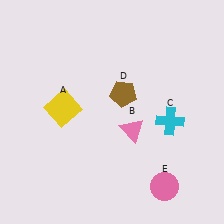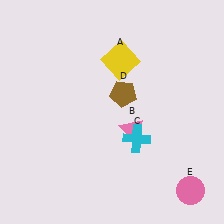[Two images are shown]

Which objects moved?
The objects that moved are: the yellow square (A), the cyan cross (C), the pink circle (E).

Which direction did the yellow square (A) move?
The yellow square (A) moved right.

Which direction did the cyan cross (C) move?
The cyan cross (C) moved left.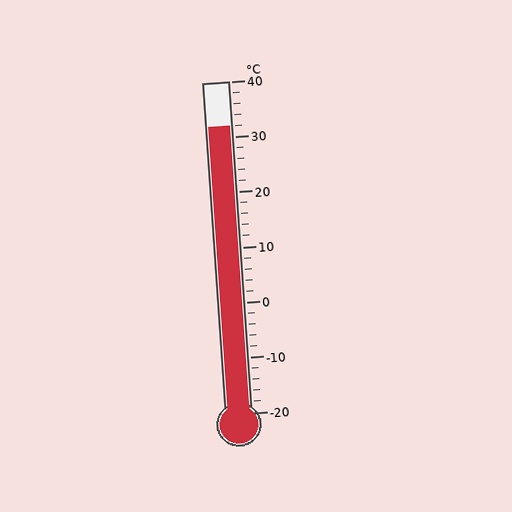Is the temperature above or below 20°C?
The temperature is above 20°C.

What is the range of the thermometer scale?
The thermometer scale ranges from -20°C to 40°C.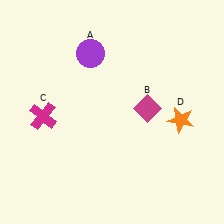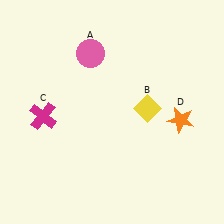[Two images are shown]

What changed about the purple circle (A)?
In Image 1, A is purple. In Image 2, it changed to pink.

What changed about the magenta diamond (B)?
In Image 1, B is magenta. In Image 2, it changed to yellow.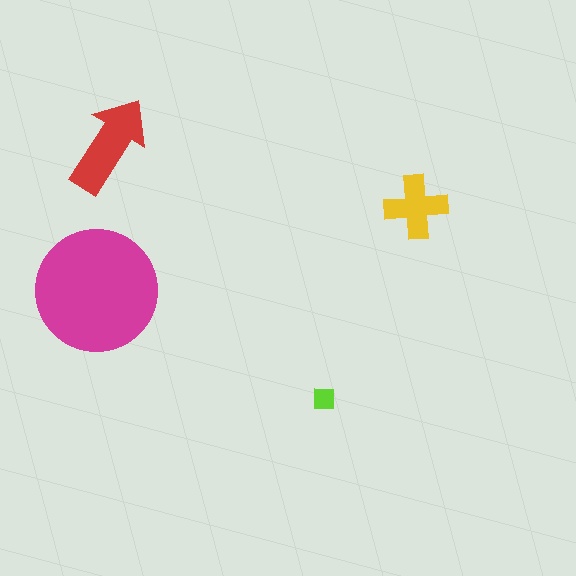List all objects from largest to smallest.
The magenta circle, the red arrow, the yellow cross, the lime square.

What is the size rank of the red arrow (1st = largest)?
2nd.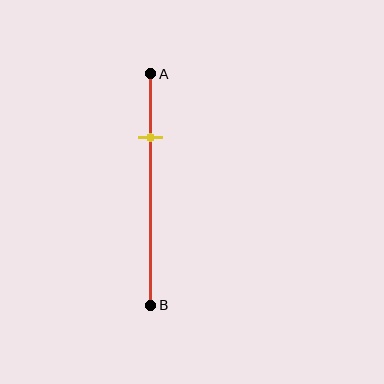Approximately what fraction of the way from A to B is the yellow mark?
The yellow mark is approximately 30% of the way from A to B.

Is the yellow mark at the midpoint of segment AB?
No, the mark is at about 30% from A, not at the 50% midpoint.